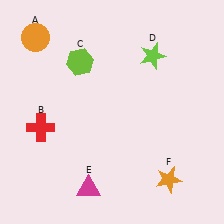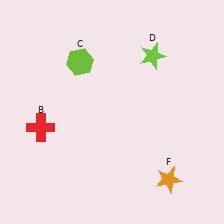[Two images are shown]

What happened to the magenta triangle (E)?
The magenta triangle (E) was removed in Image 2. It was in the bottom-left area of Image 1.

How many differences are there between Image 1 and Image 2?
There are 2 differences between the two images.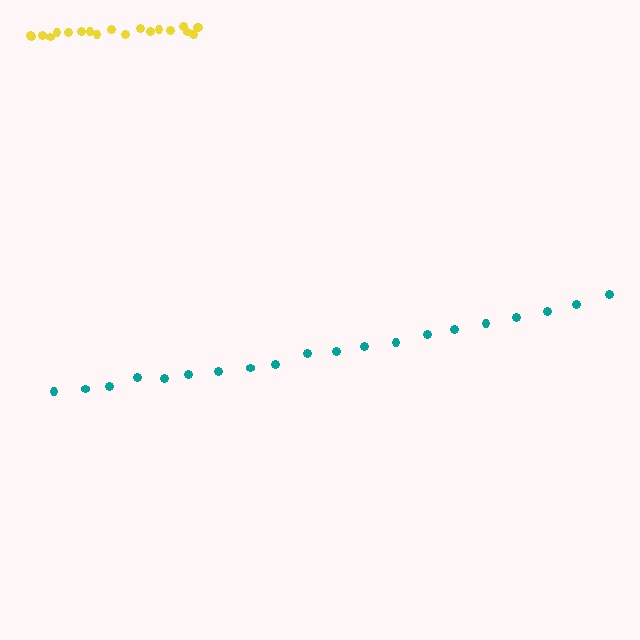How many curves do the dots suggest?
There are 2 distinct paths.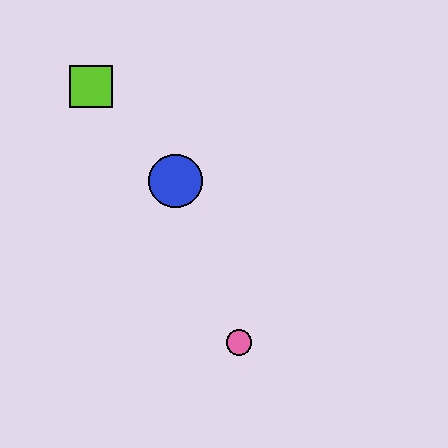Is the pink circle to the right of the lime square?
Yes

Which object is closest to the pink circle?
The blue circle is closest to the pink circle.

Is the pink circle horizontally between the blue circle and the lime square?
No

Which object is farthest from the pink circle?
The lime square is farthest from the pink circle.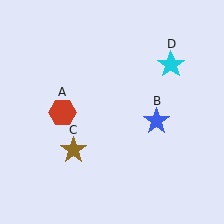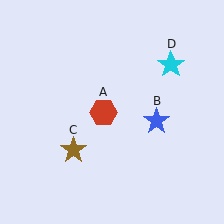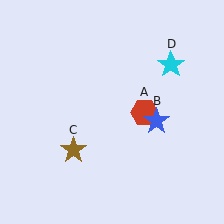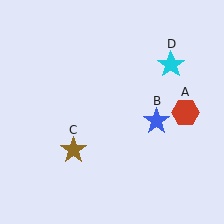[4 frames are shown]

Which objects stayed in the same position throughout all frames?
Blue star (object B) and brown star (object C) and cyan star (object D) remained stationary.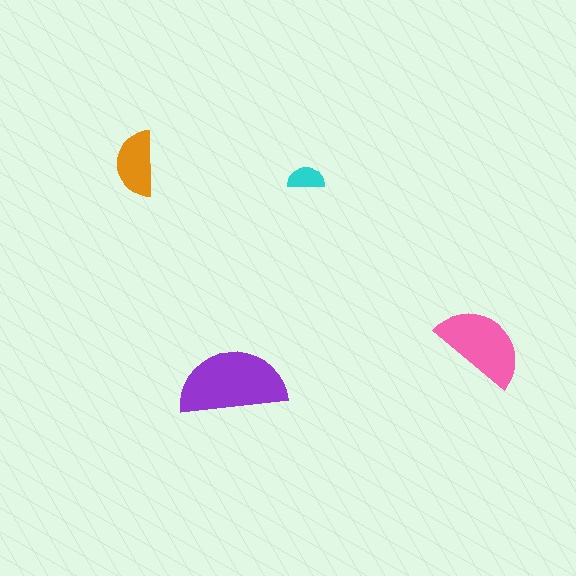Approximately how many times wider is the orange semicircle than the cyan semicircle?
About 2 times wider.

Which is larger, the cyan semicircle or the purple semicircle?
The purple one.